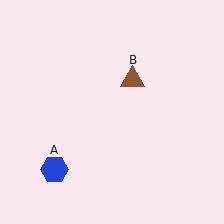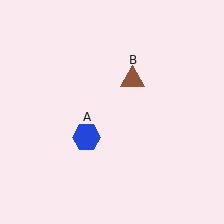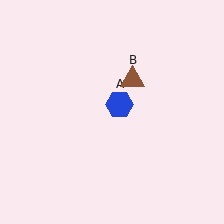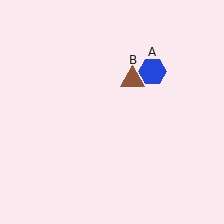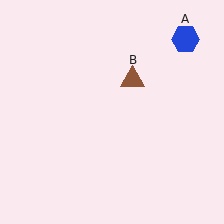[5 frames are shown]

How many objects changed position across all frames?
1 object changed position: blue hexagon (object A).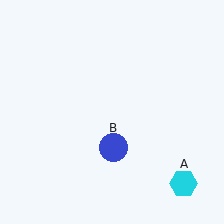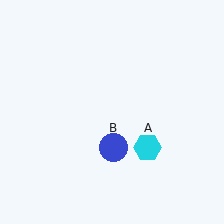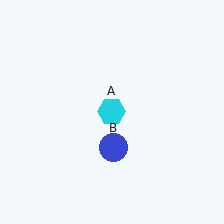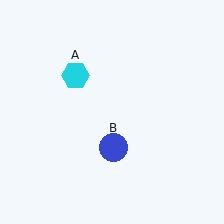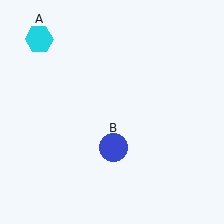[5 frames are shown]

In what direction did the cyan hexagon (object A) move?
The cyan hexagon (object A) moved up and to the left.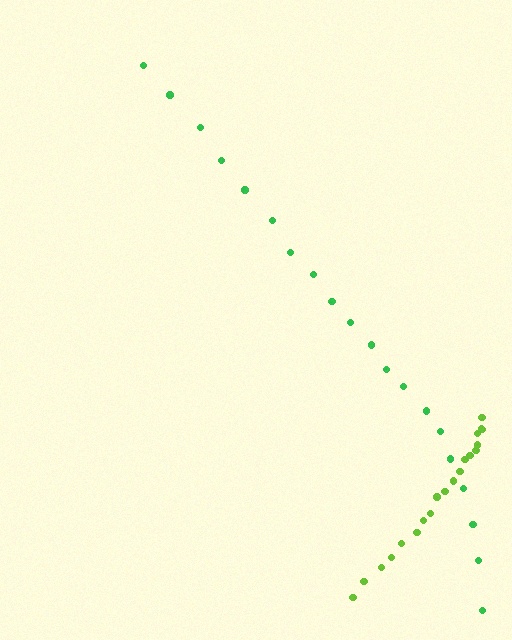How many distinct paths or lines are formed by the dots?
There are 2 distinct paths.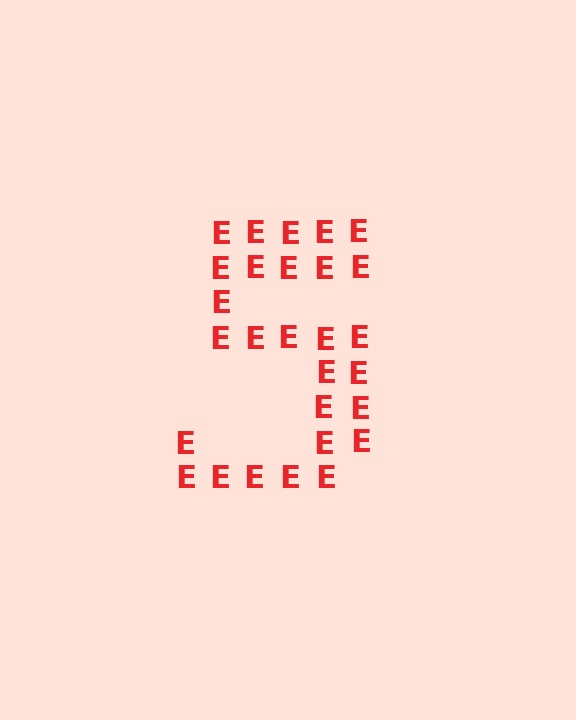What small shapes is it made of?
It is made of small letter E's.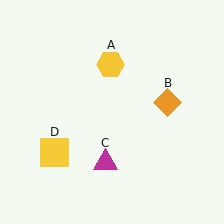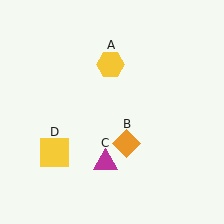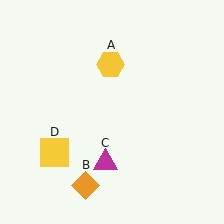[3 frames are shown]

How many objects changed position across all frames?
1 object changed position: orange diamond (object B).